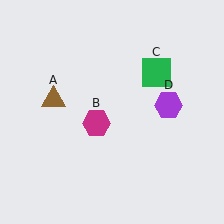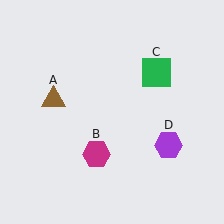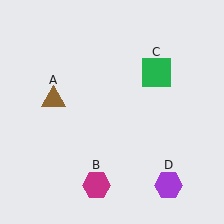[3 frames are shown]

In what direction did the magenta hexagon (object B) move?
The magenta hexagon (object B) moved down.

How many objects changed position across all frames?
2 objects changed position: magenta hexagon (object B), purple hexagon (object D).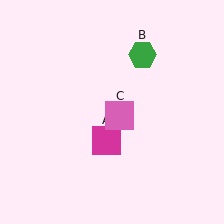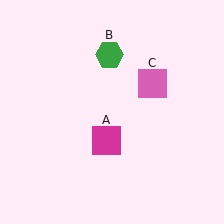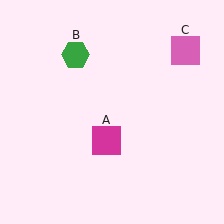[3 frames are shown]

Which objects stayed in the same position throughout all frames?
Magenta square (object A) remained stationary.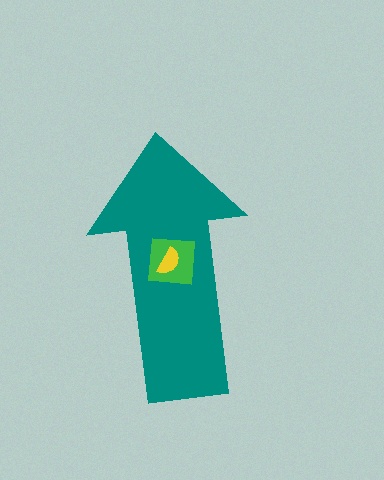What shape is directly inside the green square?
The yellow semicircle.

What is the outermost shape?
The teal arrow.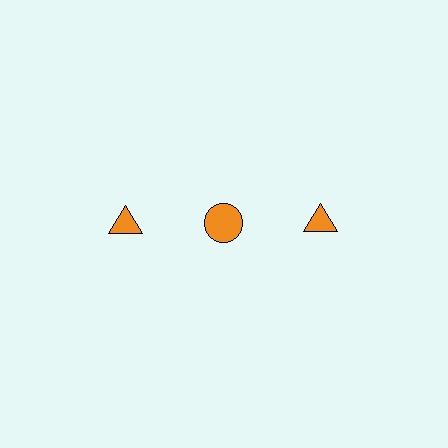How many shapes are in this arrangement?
There are 3 shapes arranged in a grid pattern.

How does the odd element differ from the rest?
It has a different shape: circle instead of triangle.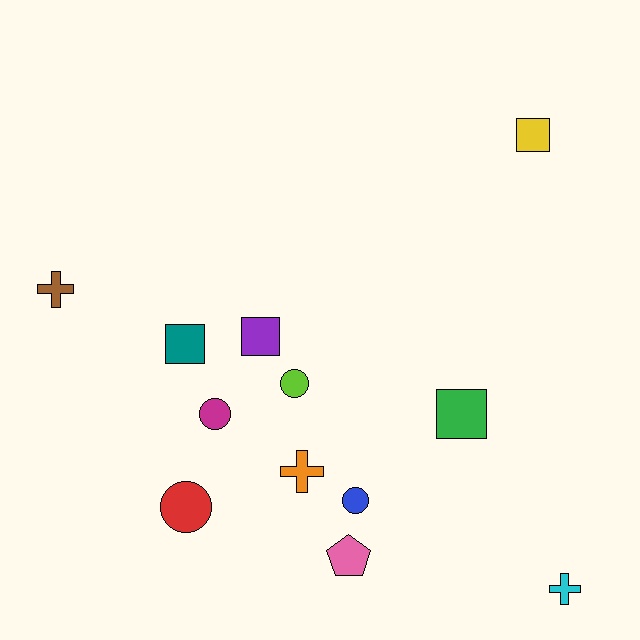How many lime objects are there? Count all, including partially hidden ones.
There is 1 lime object.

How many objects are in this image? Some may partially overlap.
There are 12 objects.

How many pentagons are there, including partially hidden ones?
There is 1 pentagon.